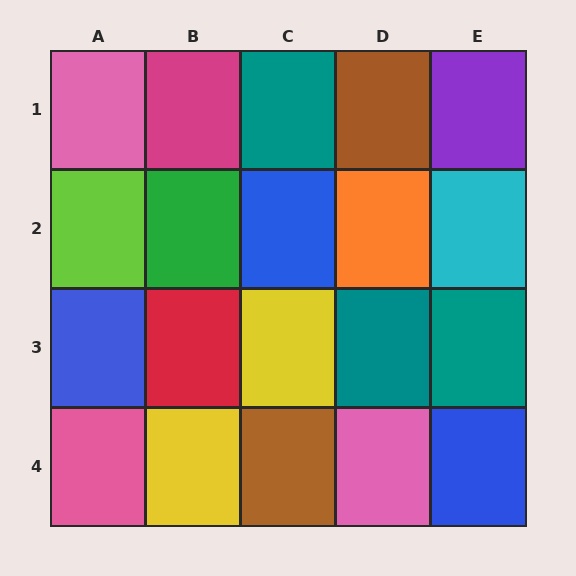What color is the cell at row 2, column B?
Green.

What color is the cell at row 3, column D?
Teal.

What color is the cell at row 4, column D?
Pink.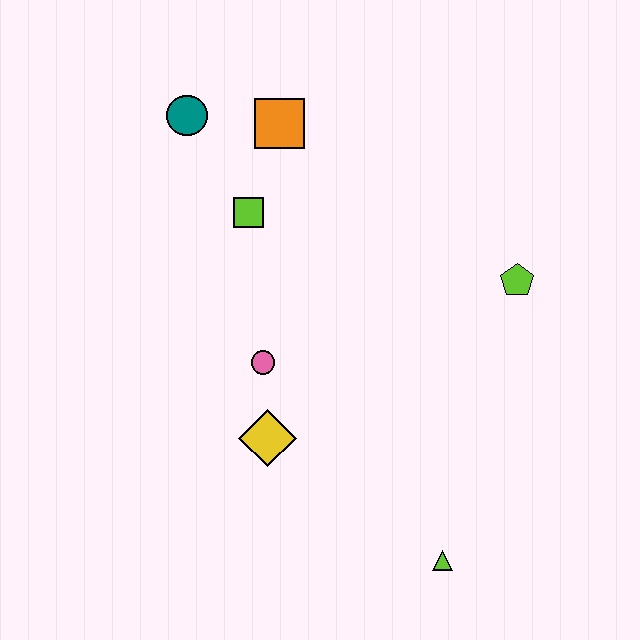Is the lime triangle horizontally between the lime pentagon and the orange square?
Yes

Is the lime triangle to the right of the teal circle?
Yes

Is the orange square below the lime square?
No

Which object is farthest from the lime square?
The lime triangle is farthest from the lime square.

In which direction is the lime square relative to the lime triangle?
The lime square is above the lime triangle.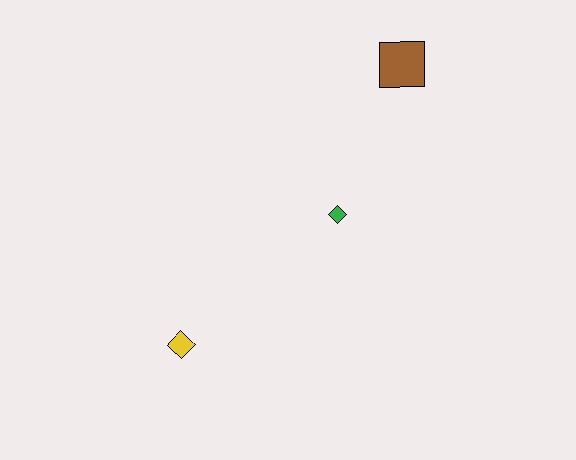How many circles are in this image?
There are no circles.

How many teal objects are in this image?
There are no teal objects.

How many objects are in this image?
There are 3 objects.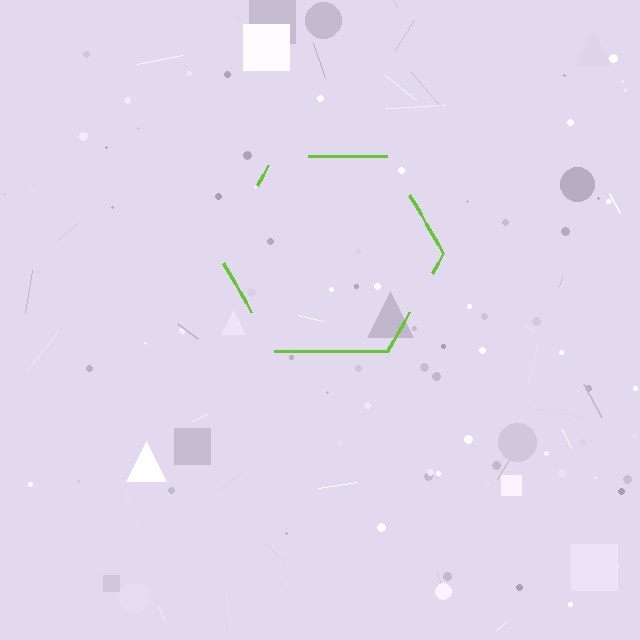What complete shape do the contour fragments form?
The contour fragments form a hexagon.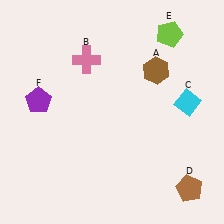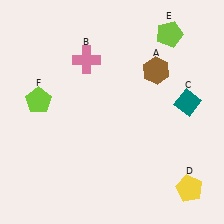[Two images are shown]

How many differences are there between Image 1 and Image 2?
There are 3 differences between the two images.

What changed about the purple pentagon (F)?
In Image 1, F is purple. In Image 2, it changed to lime.